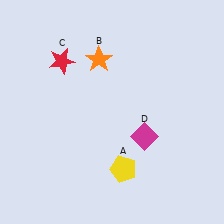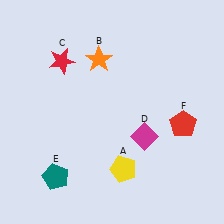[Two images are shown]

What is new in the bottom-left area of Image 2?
A teal pentagon (E) was added in the bottom-left area of Image 2.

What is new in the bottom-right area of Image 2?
A red pentagon (F) was added in the bottom-right area of Image 2.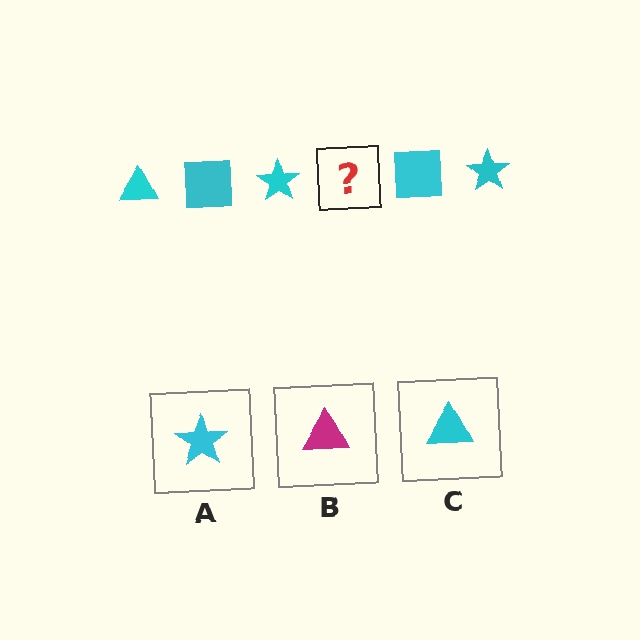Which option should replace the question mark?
Option C.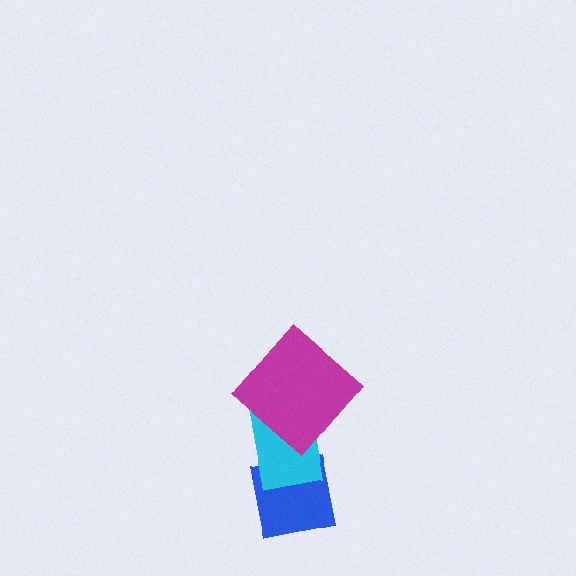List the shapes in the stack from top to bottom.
From top to bottom: the magenta diamond, the cyan rectangle, the blue square.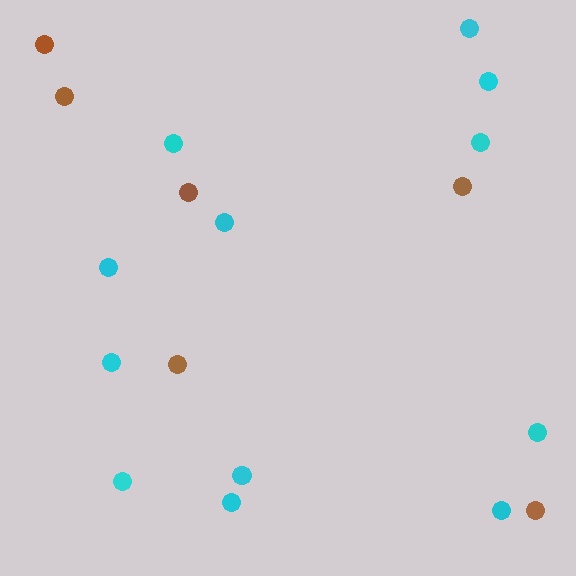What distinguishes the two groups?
There are 2 groups: one group of cyan circles (12) and one group of brown circles (6).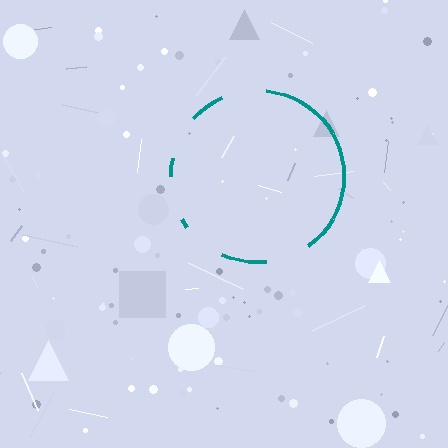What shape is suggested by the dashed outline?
The dashed outline suggests a circle.